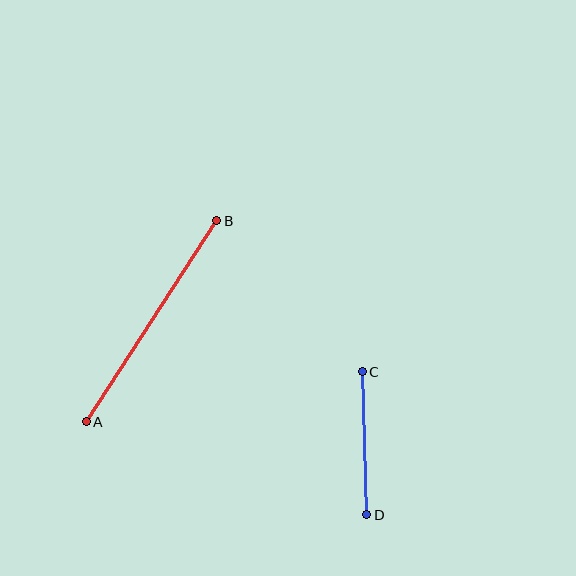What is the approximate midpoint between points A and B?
The midpoint is at approximately (151, 321) pixels.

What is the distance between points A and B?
The distance is approximately 239 pixels.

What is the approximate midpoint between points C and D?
The midpoint is at approximately (365, 443) pixels.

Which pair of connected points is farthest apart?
Points A and B are farthest apart.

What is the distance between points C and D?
The distance is approximately 143 pixels.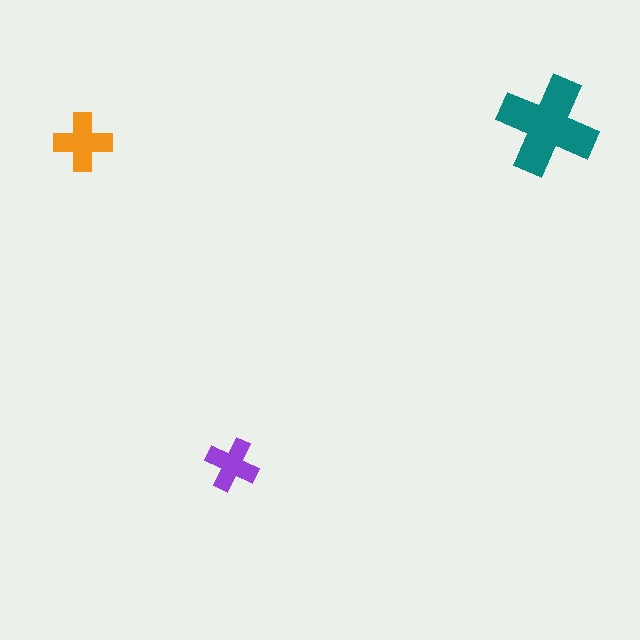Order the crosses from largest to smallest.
the teal one, the orange one, the purple one.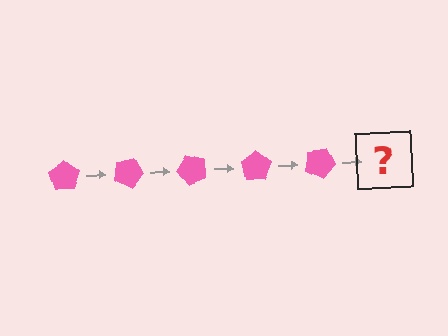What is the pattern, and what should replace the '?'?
The pattern is that the pentagon rotates 25 degrees each step. The '?' should be a pink pentagon rotated 125 degrees.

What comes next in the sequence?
The next element should be a pink pentagon rotated 125 degrees.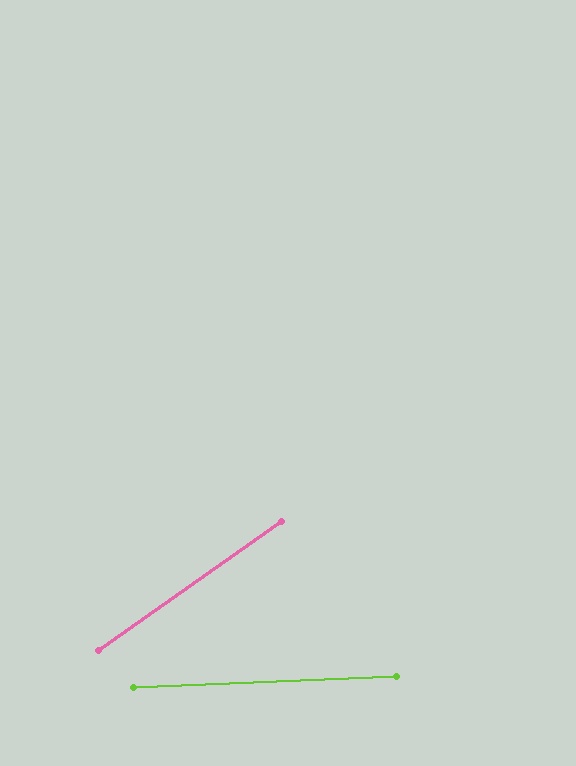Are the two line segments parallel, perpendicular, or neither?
Neither parallel nor perpendicular — they differ by about 33°.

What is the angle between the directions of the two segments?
Approximately 33 degrees.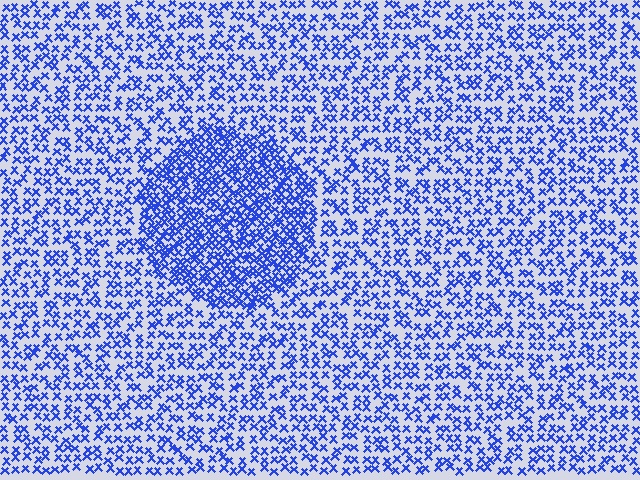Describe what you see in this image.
The image contains small blue elements arranged at two different densities. A circle-shaped region is visible where the elements are more densely packed than the surrounding area.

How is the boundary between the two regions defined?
The boundary is defined by a change in element density (approximately 2.0x ratio). All elements are the same color, size, and shape.